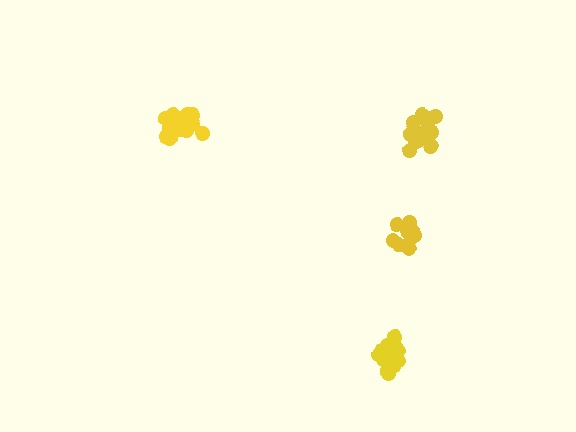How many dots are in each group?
Group 1: 17 dots, Group 2: 19 dots, Group 3: 13 dots, Group 4: 13 dots (62 total).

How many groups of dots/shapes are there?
There are 4 groups.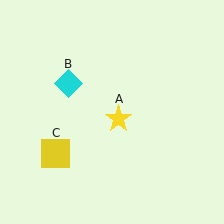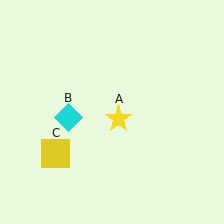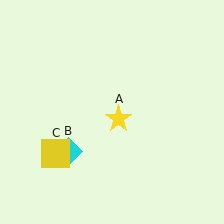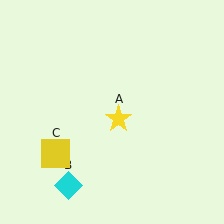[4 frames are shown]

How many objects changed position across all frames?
1 object changed position: cyan diamond (object B).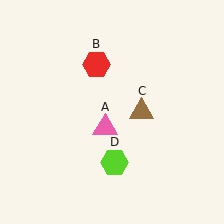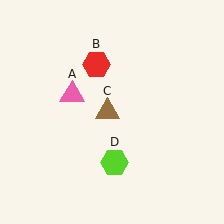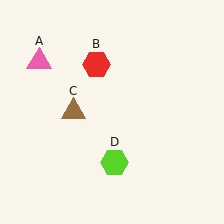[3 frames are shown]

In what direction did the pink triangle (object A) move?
The pink triangle (object A) moved up and to the left.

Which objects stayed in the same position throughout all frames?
Red hexagon (object B) and lime hexagon (object D) remained stationary.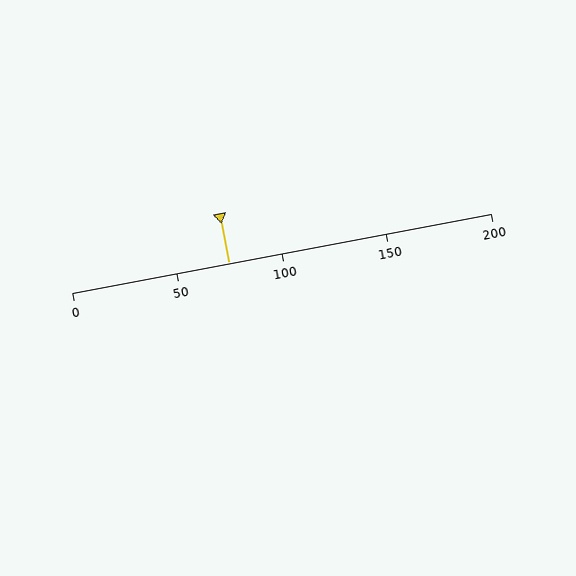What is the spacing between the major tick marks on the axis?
The major ticks are spaced 50 apart.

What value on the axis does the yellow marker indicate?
The marker indicates approximately 75.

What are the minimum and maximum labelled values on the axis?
The axis runs from 0 to 200.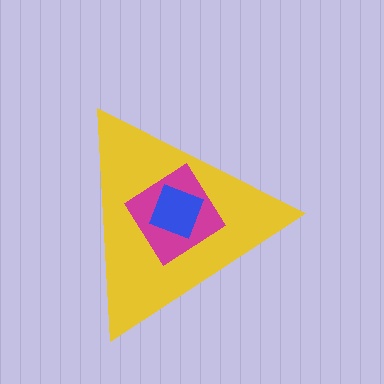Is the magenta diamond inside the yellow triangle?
Yes.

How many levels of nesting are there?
3.